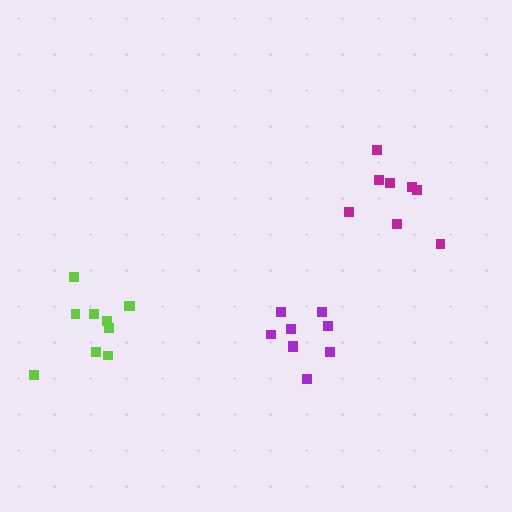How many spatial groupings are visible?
There are 3 spatial groupings.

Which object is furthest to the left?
The lime cluster is leftmost.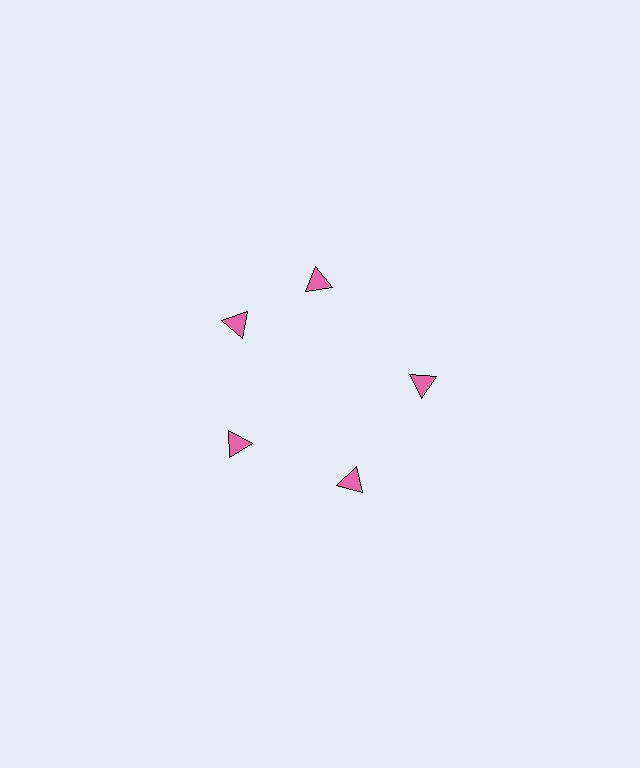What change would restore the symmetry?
The symmetry would be restored by rotating it back into even spacing with its neighbors so that all 5 triangles sit at equal angles and equal distance from the center.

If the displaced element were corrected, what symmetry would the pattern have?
It would have 5-fold rotational symmetry — the pattern would map onto itself every 72 degrees.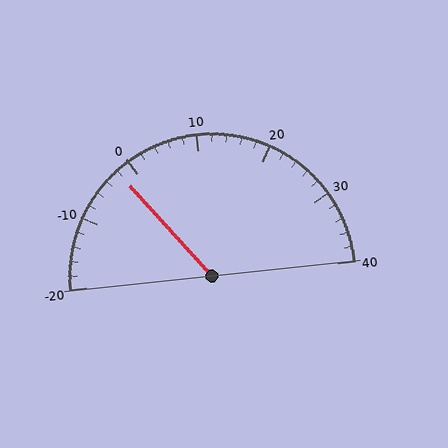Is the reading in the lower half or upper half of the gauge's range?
The reading is in the lower half of the range (-20 to 40).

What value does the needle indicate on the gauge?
The needle indicates approximately -2.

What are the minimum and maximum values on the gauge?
The gauge ranges from -20 to 40.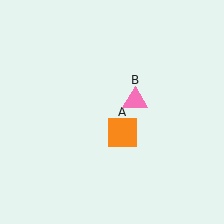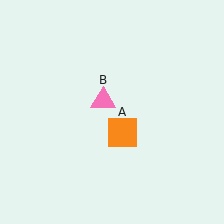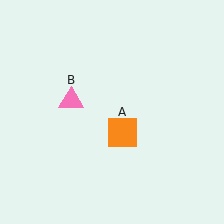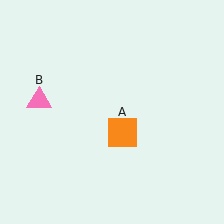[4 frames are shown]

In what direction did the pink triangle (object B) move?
The pink triangle (object B) moved left.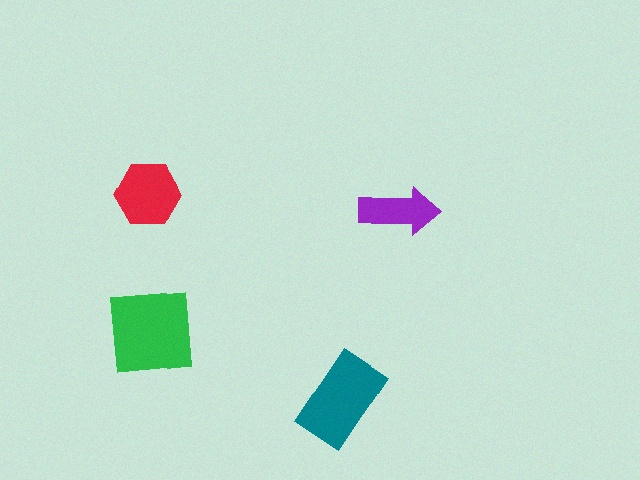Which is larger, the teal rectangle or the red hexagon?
The teal rectangle.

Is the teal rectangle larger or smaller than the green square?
Smaller.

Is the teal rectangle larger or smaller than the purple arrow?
Larger.